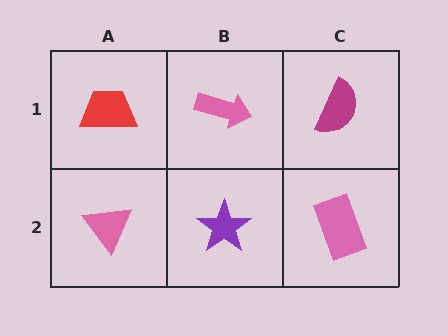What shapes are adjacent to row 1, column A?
A pink triangle (row 2, column A), a pink arrow (row 1, column B).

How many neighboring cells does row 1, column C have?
2.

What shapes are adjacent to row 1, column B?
A purple star (row 2, column B), a red trapezoid (row 1, column A), a magenta semicircle (row 1, column C).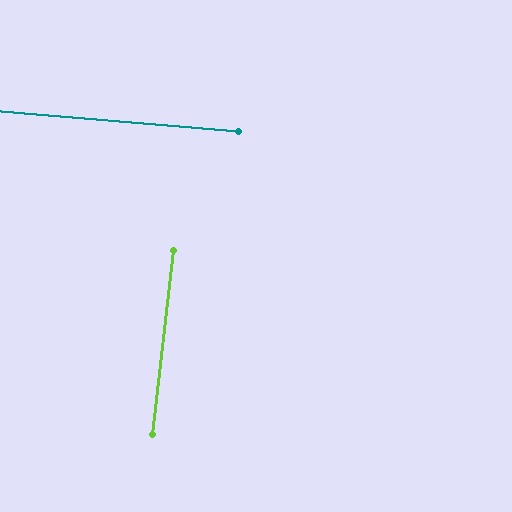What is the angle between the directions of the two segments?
Approximately 88 degrees.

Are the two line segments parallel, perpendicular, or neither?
Perpendicular — they meet at approximately 88°.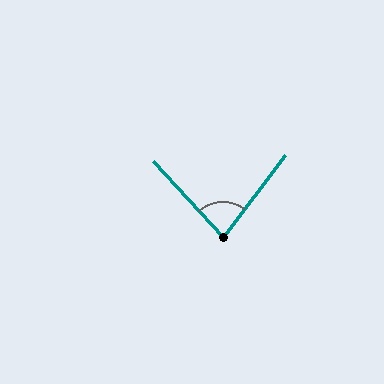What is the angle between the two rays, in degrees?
Approximately 80 degrees.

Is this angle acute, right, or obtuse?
It is acute.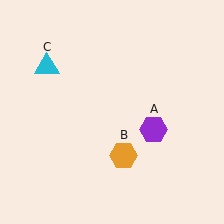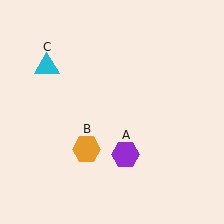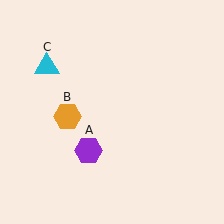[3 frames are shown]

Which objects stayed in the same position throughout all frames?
Cyan triangle (object C) remained stationary.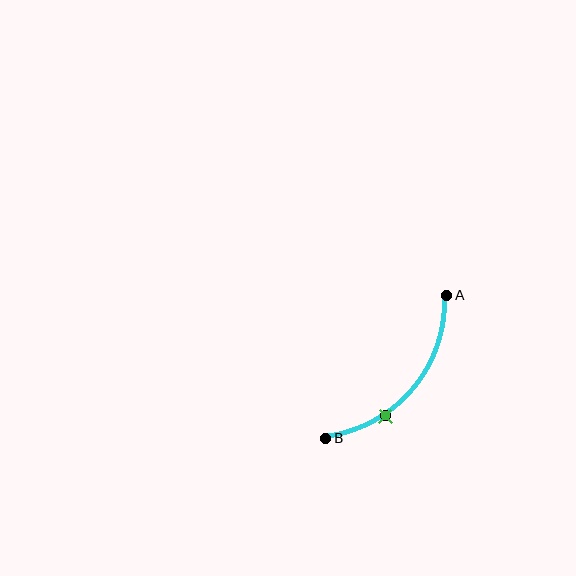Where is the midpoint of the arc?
The arc midpoint is the point on the curve farthest from the straight line joining A and B. It sits below and to the right of that line.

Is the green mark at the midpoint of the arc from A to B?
No. The green mark lies on the arc but is closer to endpoint B. The arc midpoint would be at the point on the curve equidistant along the arc from both A and B.